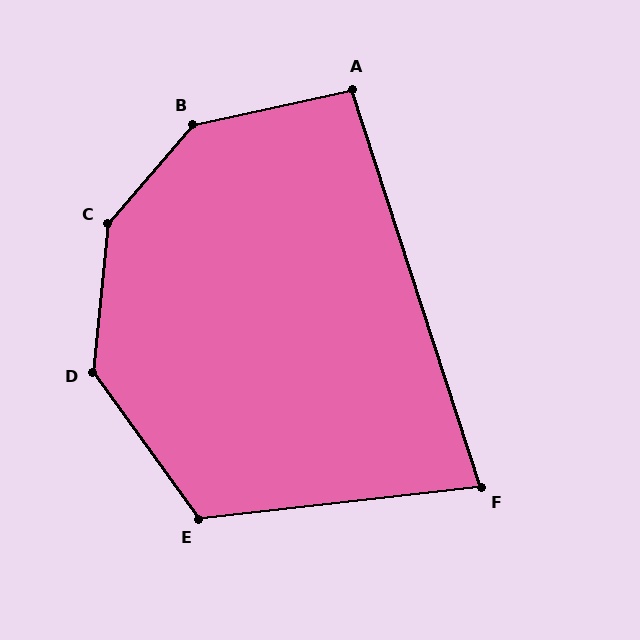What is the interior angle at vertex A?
Approximately 95 degrees (obtuse).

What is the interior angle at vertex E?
Approximately 119 degrees (obtuse).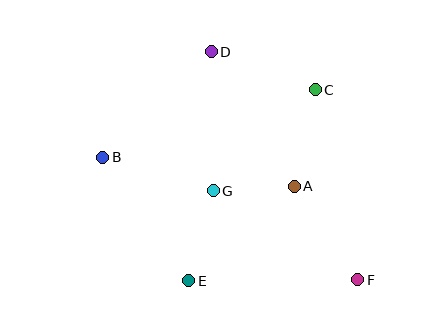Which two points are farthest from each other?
Points B and F are farthest from each other.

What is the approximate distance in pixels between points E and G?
The distance between E and G is approximately 93 pixels.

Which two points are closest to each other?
Points A and G are closest to each other.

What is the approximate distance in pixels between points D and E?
The distance between D and E is approximately 230 pixels.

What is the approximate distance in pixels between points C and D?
The distance between C and D is approximately 111 pixels.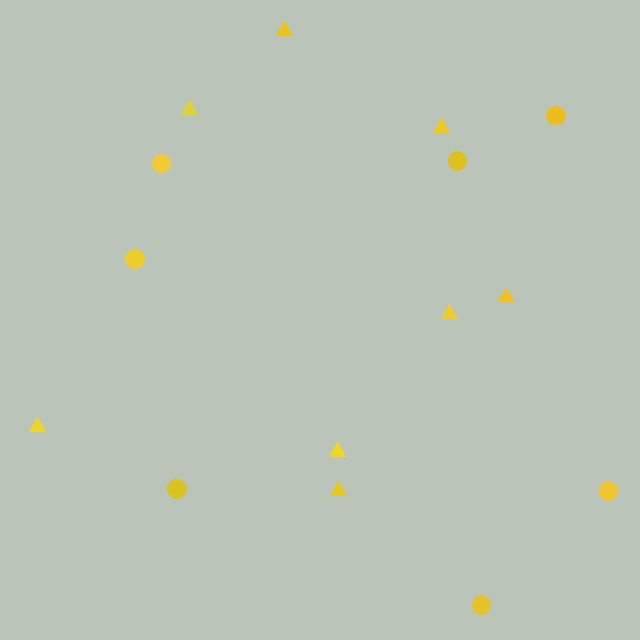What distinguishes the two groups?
There are 2 groups: one group of circles (7) and one group of triangles (8).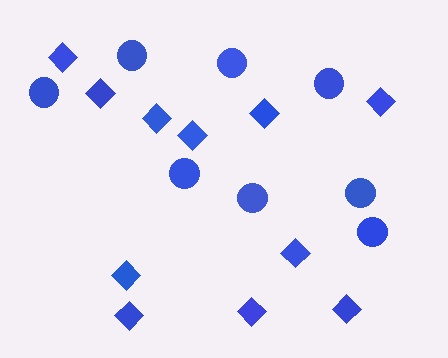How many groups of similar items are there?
There are 2 groups: one group of circles (8) and one group of diamonds (11).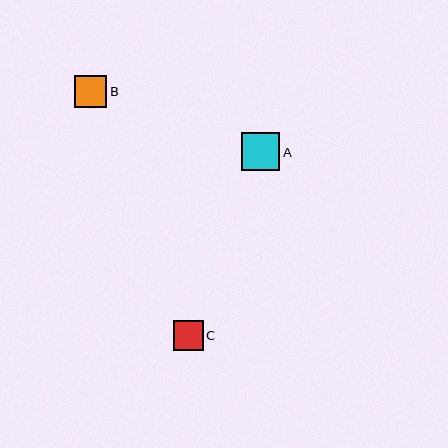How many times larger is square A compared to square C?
Square A is approximately 1.3 times the size of square C.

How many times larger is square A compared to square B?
Square A is approximately 1.2 times the size of square B.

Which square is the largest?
Square A is the largest with a size of approximately 39 pixels.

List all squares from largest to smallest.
From largest to smallest: A, B, C.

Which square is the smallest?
Square C is the smallest with a size of approximately 30 pixels.